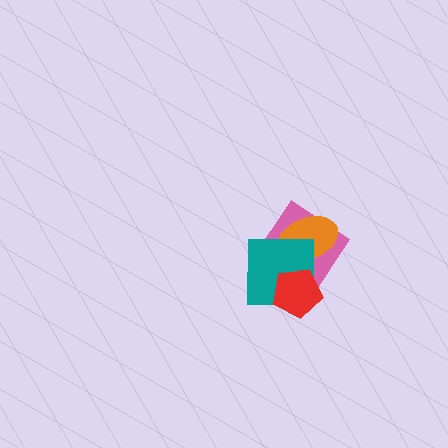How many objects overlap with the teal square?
3 objects overlap with the teal square.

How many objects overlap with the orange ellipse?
2 objects overlap with the orange ellipse.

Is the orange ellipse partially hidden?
Yes, it is partially covered by another shape.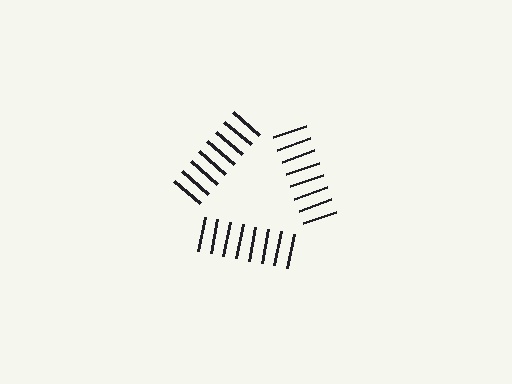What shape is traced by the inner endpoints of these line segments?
An illusory triangle — the line segments terminate on its edges but no continuous stroke is drawn.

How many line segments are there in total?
24 — 8 along each of the 3 edges.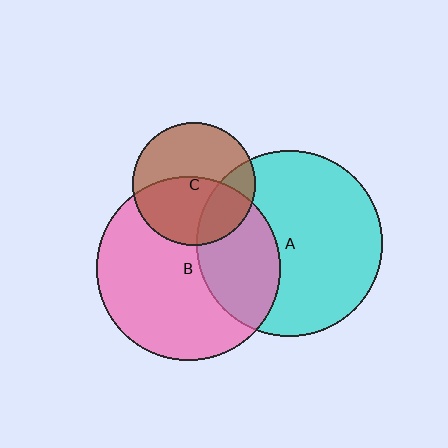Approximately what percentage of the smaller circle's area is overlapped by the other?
Approximately 25%.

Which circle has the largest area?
Circle A (cyan).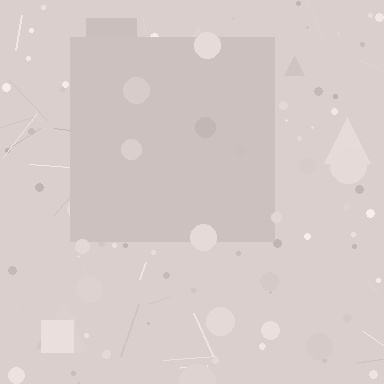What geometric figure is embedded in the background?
A square is embedded in the background.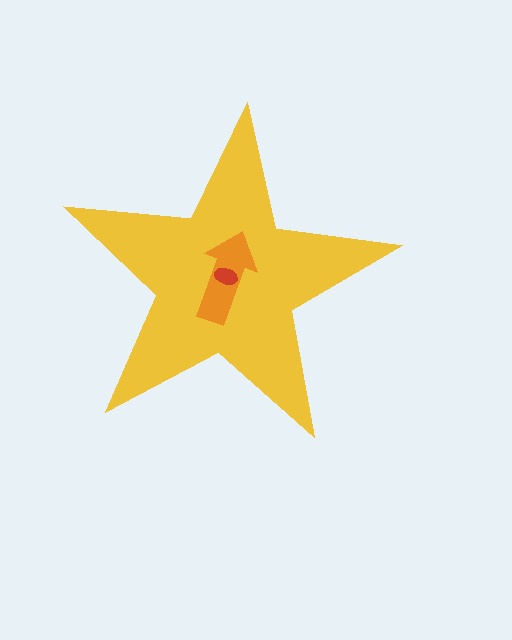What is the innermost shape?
The red ellipse.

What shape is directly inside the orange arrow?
The red ellipse.